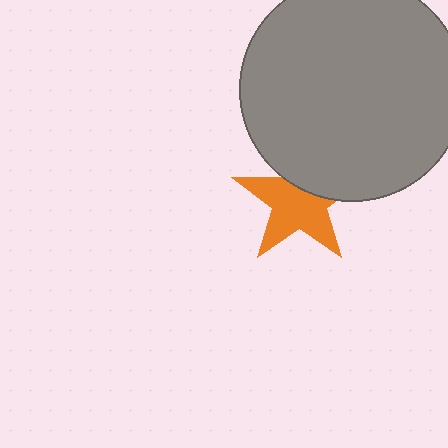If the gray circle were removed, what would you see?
You would see the complete orange star.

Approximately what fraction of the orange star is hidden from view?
Roughly 34% of the orange star is hidden behind the gray circle.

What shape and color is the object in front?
The object in front is a gray circle.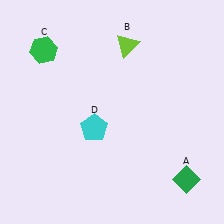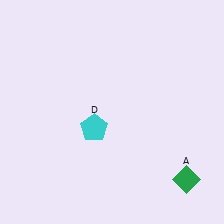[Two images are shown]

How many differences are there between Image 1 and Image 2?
There are 2 differences between the two images.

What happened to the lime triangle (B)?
The lime triangle (B) was removed in Image 2. It was in the top-right area of Image 1.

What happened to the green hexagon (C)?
The green hexagon (C) was removed in Image 2. It was in the top-left area of Image 1.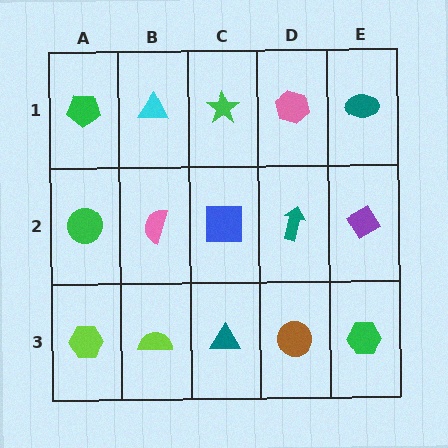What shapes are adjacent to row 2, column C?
A green star (row 1, column C), a teal triangle (row 3, column C), a pink semicircle (row 2, column B), a teal arrow (row 2, column D).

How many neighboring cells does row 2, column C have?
4.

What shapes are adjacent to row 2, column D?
A pink hexagon (row 1, column D), a brown circle (row 3, column D), a blue square (row 2, column C), a purple diamond (row 2, column E).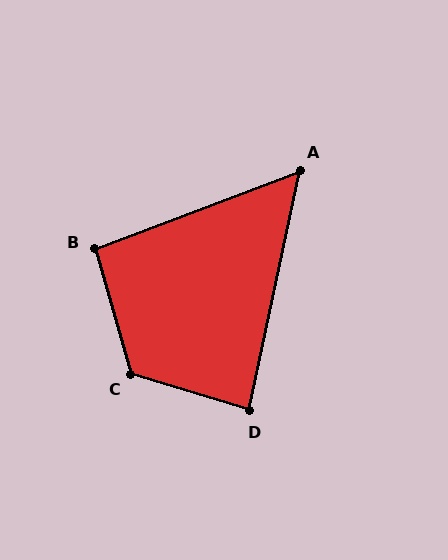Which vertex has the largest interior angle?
C, at approximately 123 degrees.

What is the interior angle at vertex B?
Approximately 95 degrees (approximately right).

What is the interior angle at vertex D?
Approximately 85 degrees (approximately right).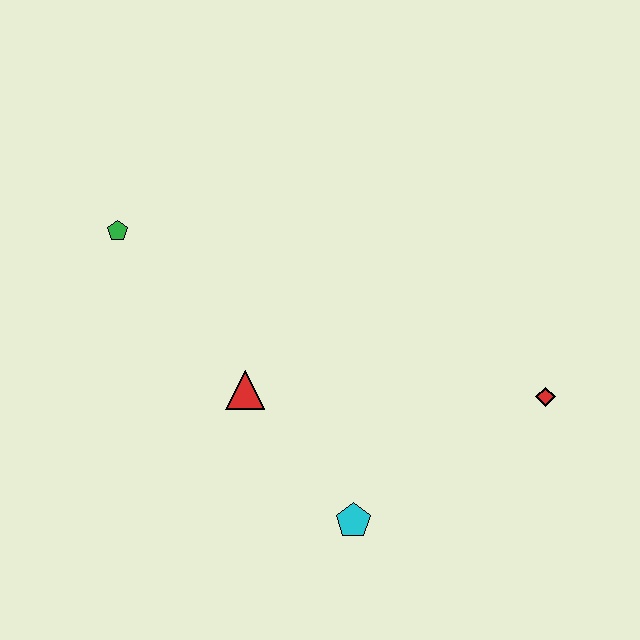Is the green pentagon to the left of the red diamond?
Yes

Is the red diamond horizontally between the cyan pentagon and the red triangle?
No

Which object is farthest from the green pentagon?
The red diamond is farthest from the green pentagon.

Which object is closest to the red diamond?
The cyan pentagon is closest to the red diamond.